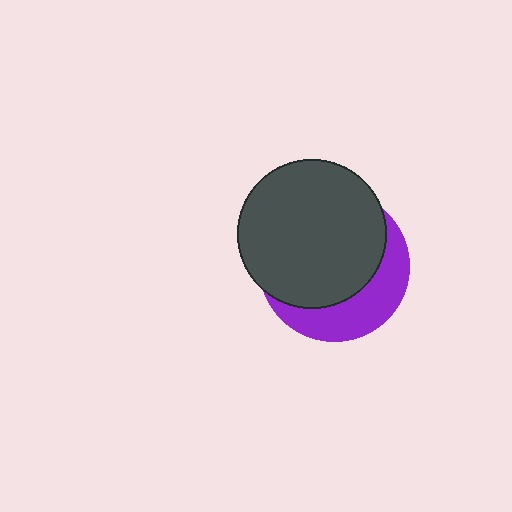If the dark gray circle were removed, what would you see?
You would see the complete purple circle.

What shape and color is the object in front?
The object in front is a dark gray circle.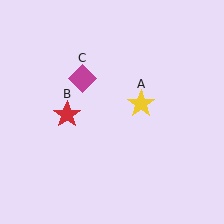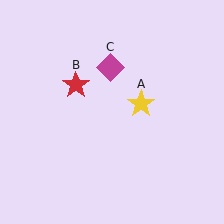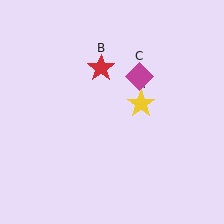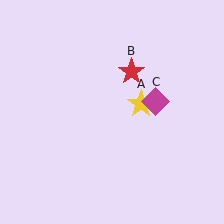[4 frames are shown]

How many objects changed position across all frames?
2 objects changed position: red star (object B), magenta diamond (object C).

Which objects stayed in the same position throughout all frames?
Yellow star (object A) remained stationary.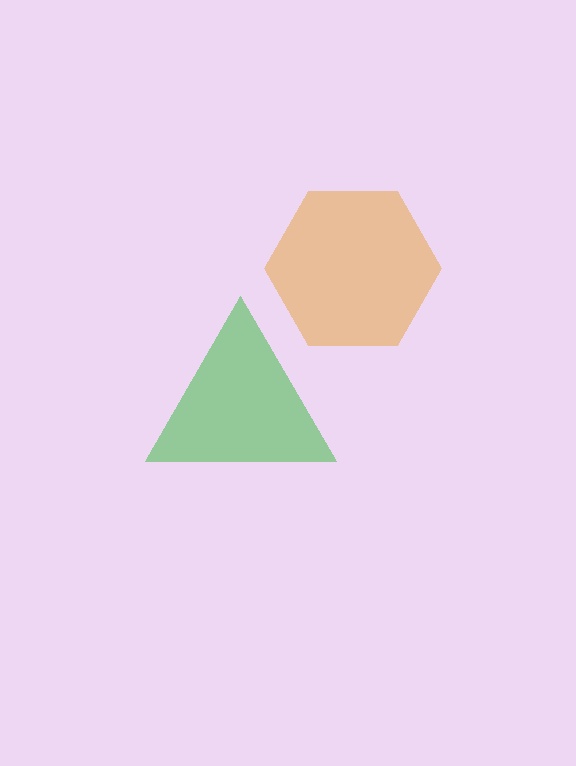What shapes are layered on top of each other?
The layered shapes are: an orange hexagon, a green triangle.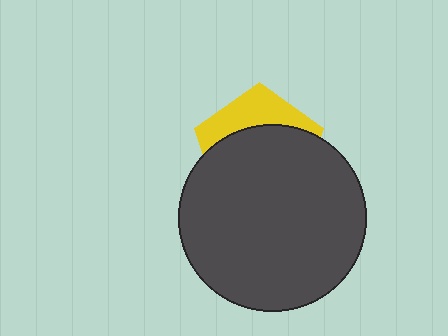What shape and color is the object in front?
The object in front is a dark gray circle.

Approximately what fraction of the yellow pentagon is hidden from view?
Roughly 69% of the yellow pentagon is hidden behind the dark gray circle.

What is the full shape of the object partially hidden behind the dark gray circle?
The partially hidden object is a yellow pentagon.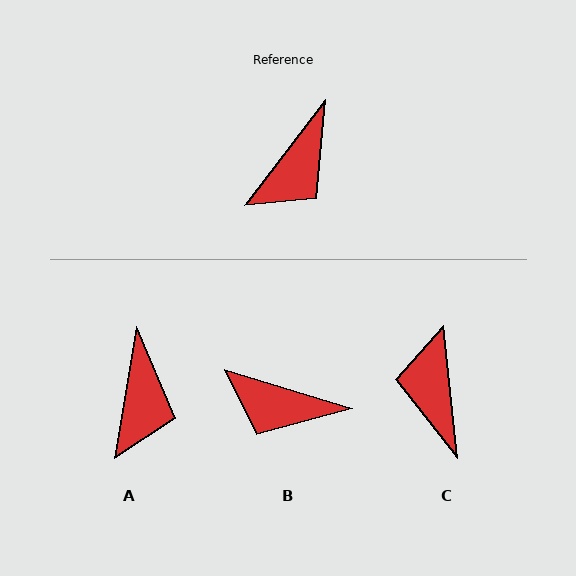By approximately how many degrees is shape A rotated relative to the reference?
Approximately 28 degrees counter-clockwise.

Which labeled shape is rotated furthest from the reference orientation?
C, about 137 degrees away.